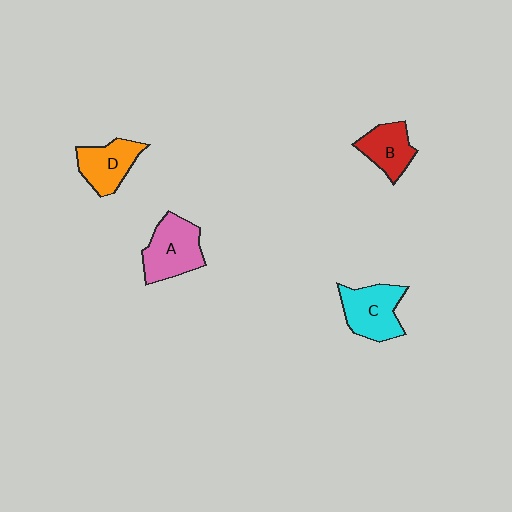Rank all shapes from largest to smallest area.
From largest to smallest: A (pink), C (cyan), D (orange), B (red).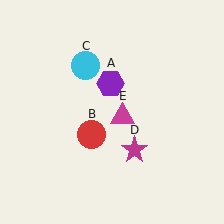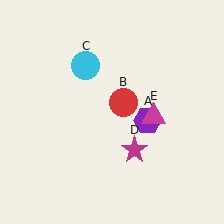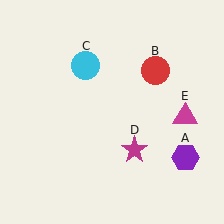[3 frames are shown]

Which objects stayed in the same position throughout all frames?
Cyan circle (object C) and magenta star (object D) remained stationary.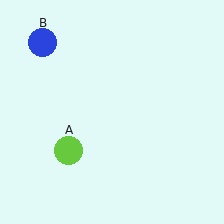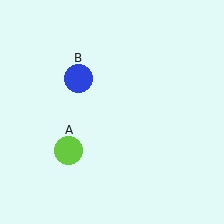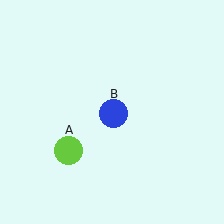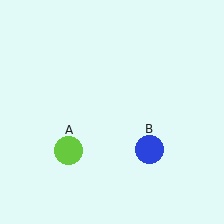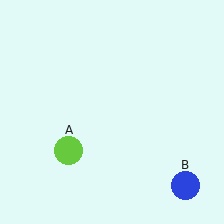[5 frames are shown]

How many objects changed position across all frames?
1 object changed position: blue circle (object B).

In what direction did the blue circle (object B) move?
The blue circle (object B) moved down and to the right.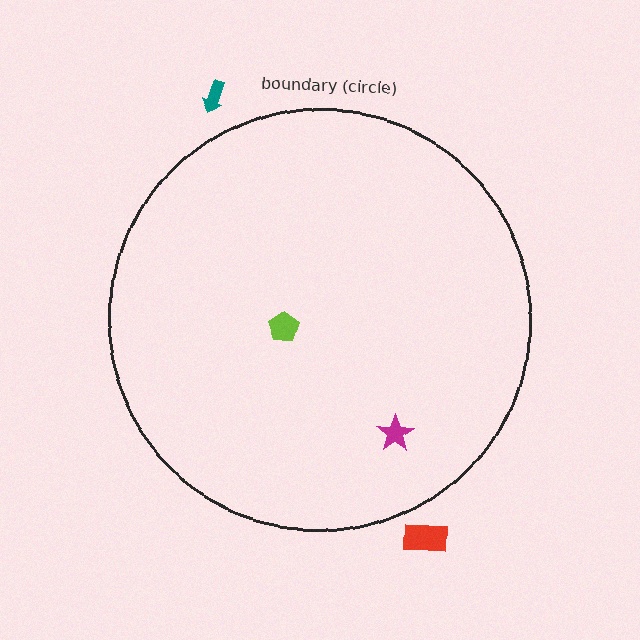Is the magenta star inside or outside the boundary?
Inside.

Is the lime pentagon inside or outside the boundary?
Inside.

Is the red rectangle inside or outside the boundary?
Outside.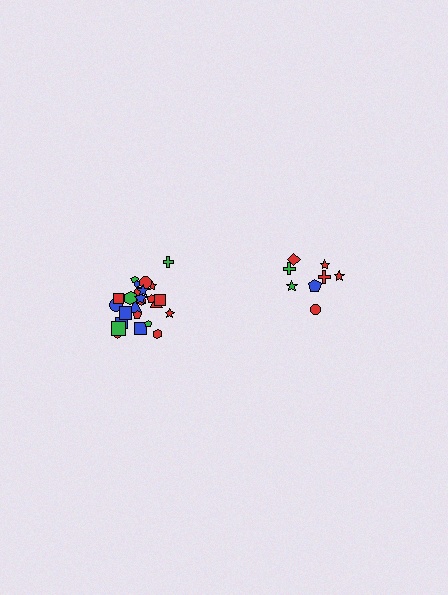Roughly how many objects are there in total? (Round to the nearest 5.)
Roughly 35 objects in total.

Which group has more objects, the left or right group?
The left group.